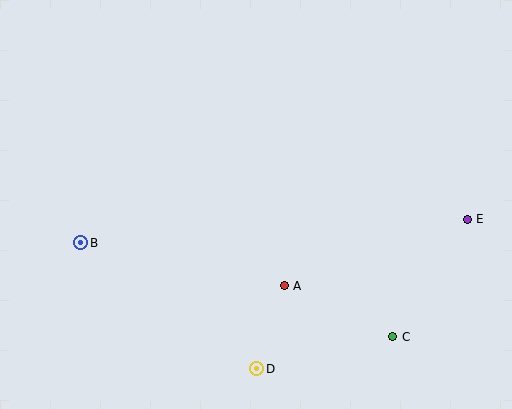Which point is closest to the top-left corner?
Point B is closest to the top-left corner.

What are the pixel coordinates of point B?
Point B is at (81, 243).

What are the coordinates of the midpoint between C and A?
The midpoint between C and A is at (339, 311).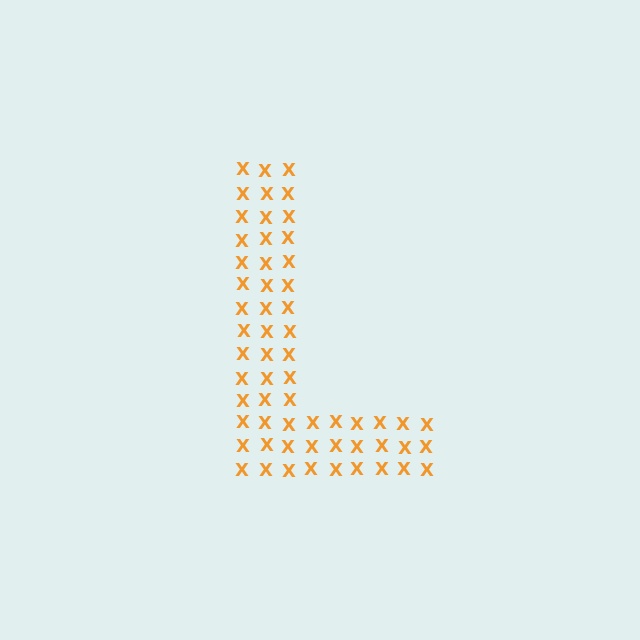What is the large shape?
The large shape is the letter L.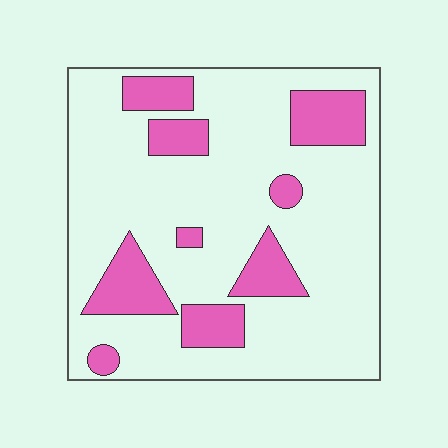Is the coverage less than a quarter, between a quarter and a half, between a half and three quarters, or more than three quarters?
Less than a quarter.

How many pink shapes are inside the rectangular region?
9.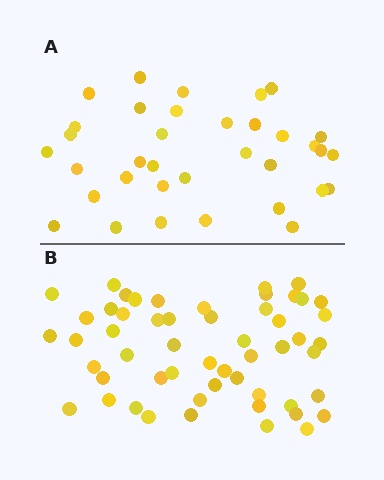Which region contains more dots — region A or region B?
Region B (the bottom region) has more dots.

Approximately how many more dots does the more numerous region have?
Region B has approximately 20 more dots than region A.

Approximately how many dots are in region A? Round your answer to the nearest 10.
About 40 dots. (The exact count is 35, which rounds to 40.)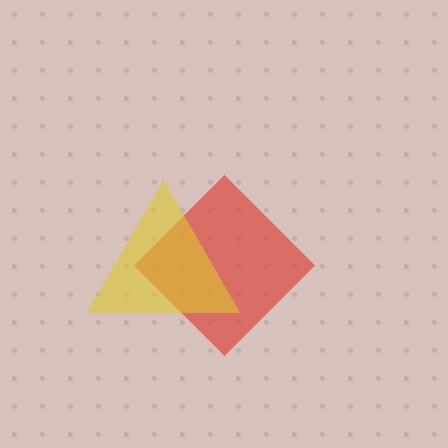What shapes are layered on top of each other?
The layered shapes are: a red diamond, a yellow triangle.